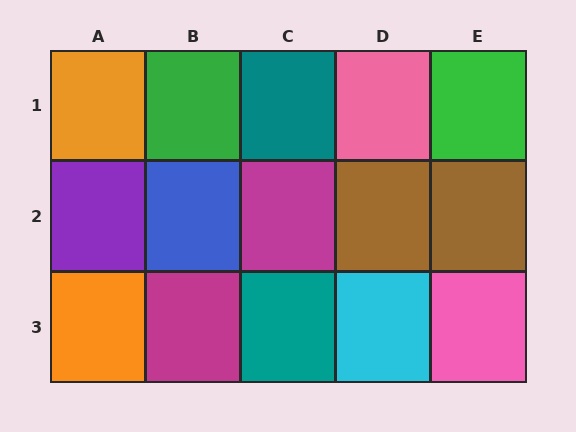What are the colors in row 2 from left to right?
Purple, blue, magenta, brown, brown.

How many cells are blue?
1 cell is blue.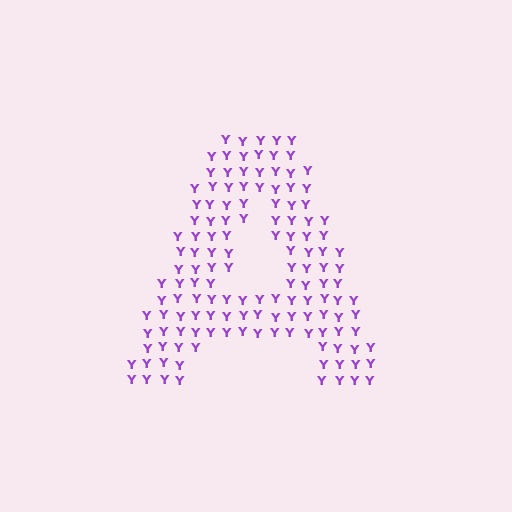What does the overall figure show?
The overall figure shows the letter A.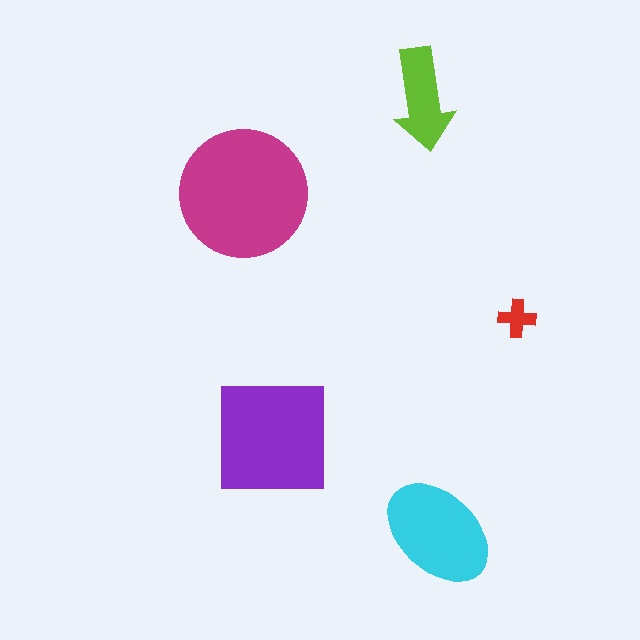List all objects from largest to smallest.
The magenta circle, the purple square, the cyan ellipse, the lime arrow, the red cross.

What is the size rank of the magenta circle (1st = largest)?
1st.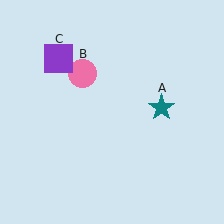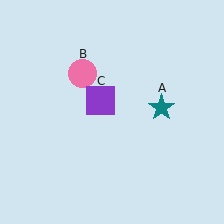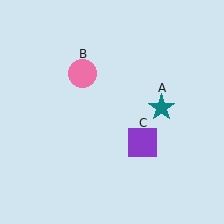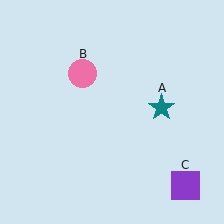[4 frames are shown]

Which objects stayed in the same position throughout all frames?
Teal star (object A) and pink circle (object B) remained stationary.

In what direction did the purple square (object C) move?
The purple square (object C) moved down and to the right.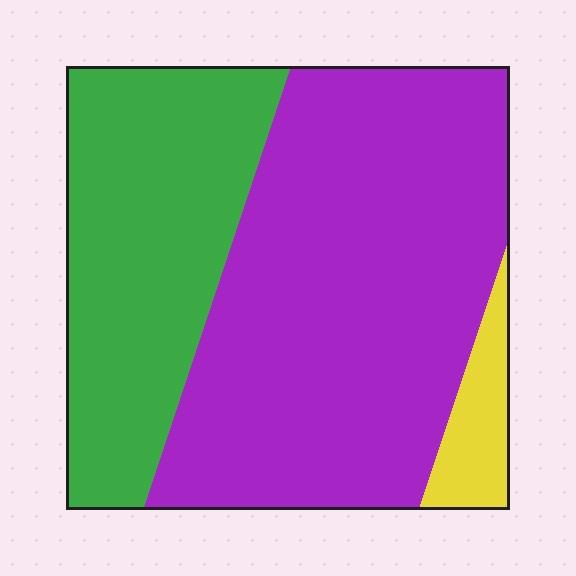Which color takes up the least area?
Yellow, at roughly 5%.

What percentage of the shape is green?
Green takes up about one third (1/3) of the shape.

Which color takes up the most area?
Purple, at roughly 60%.